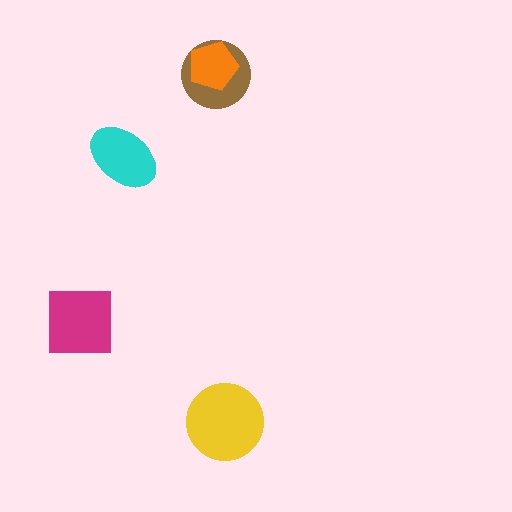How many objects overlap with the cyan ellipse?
0 objects overlap with the cyan ellipse.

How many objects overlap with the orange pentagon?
1 object overlaps with the orange pentagon.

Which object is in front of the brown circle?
The orange pentagon is in front of the brown circle.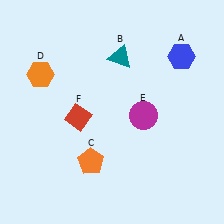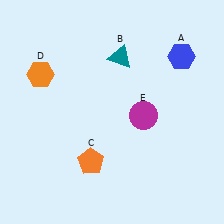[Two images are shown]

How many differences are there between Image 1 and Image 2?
There is 1 difference between the two images.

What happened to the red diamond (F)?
The red diamond (F) was removed in Image 2. It was in the bottom-left area of Image 1.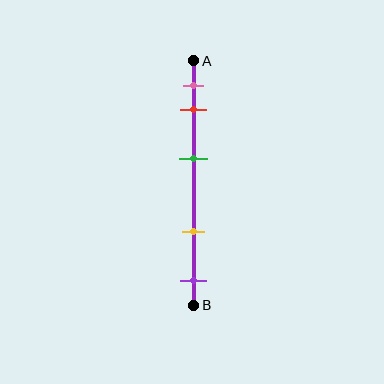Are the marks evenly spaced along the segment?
No, the marks are not evenly spaced.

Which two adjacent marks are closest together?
The pink and red marks are the closest adjacent pair.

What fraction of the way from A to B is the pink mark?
The pink mark is approximately 10% (0.1) of the way from A to B.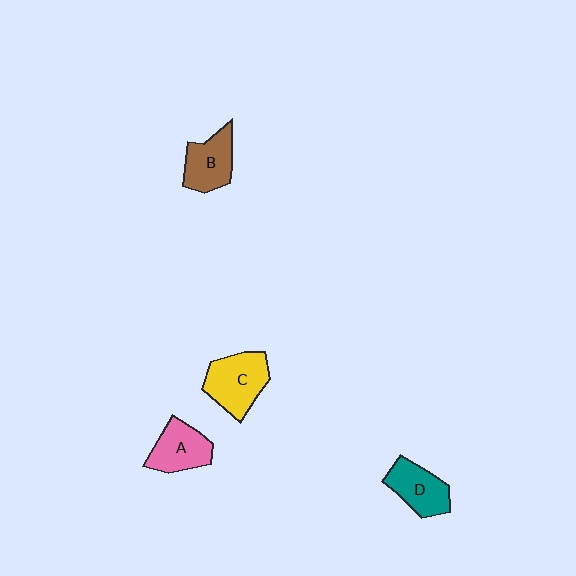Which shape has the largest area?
Shape C (yellow).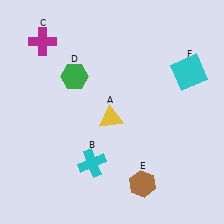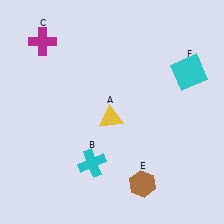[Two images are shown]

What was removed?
The green hexagon (D) was removed in Image 2.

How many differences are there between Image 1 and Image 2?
There is 1 difference between the two images.